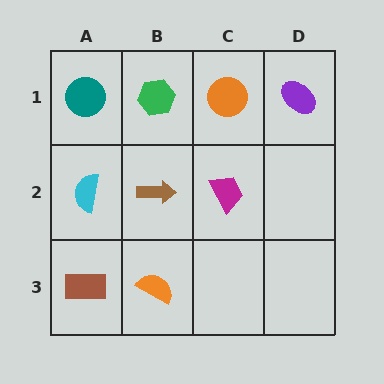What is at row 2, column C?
A magenta trapezoid.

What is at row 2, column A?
A cyan semicircle.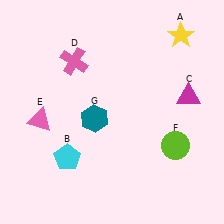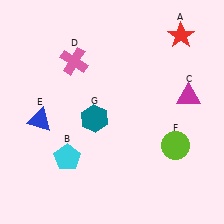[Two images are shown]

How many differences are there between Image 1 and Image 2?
There are 2 differences between the two images.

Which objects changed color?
A changed from yellow to red. E changed from pink to blue.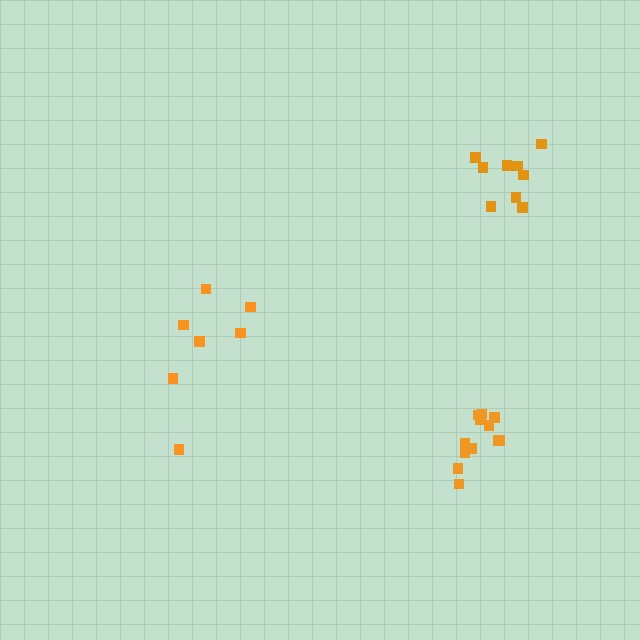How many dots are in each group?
Group 1: 9 dots, Group 2: 7 dots, Group 3: 12 dots (28 total).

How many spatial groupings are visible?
There are 3 spatial groupings.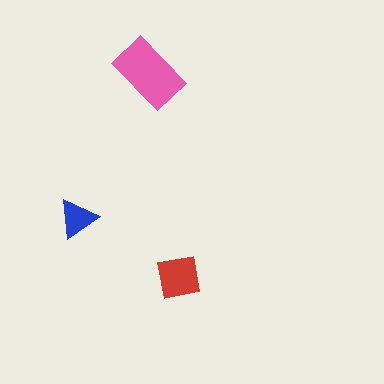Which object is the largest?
The pink rectangle.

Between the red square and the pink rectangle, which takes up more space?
The pink rectangle.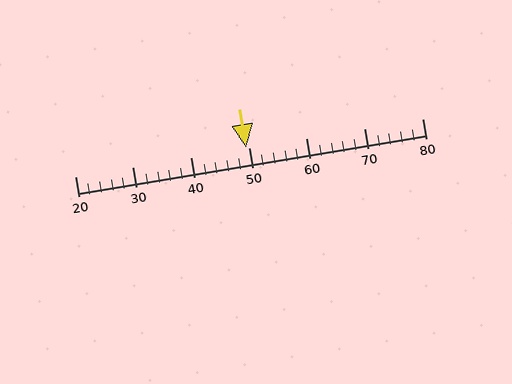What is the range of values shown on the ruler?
The ruler shows values from 20 to 80.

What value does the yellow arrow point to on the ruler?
The yellow arrow points to approximately 50.